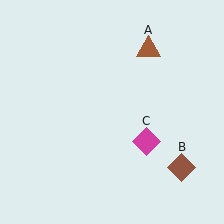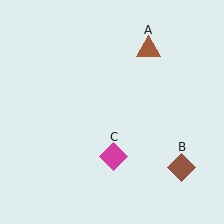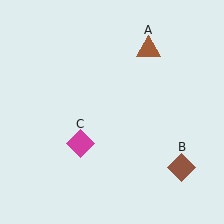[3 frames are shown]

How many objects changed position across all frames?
1 object changed position: magenta diamond (object C).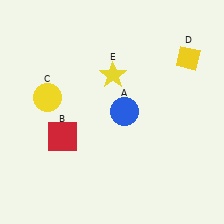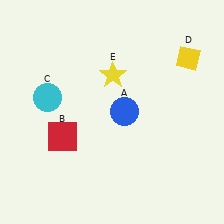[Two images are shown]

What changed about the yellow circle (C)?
In Image 1, C is yellow. In Image 2, it changed to cyan.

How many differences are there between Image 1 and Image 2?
There is 1 difference between the two images.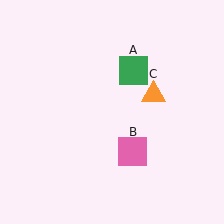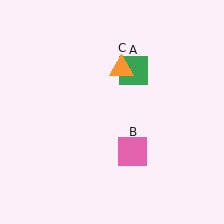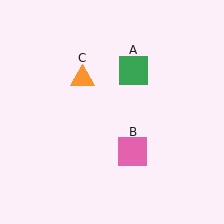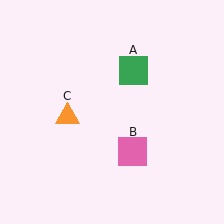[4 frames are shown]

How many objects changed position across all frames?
1 object changed position: orange triangle (object C).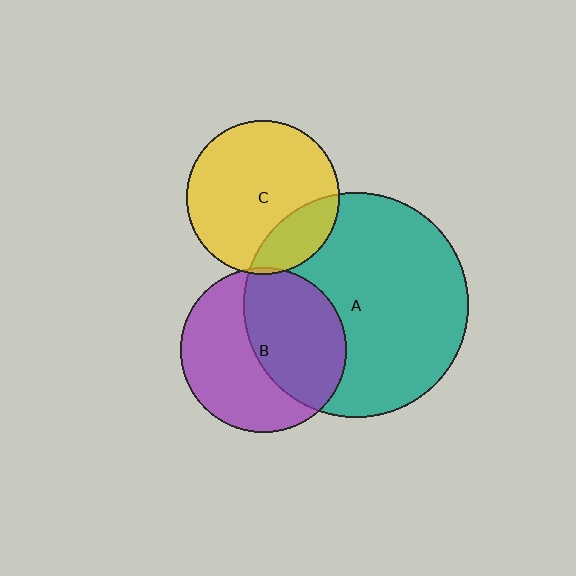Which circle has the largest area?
Circle A (teal).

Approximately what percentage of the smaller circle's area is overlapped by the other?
Approximately 20%.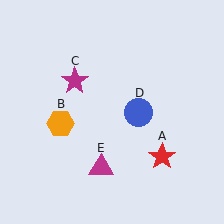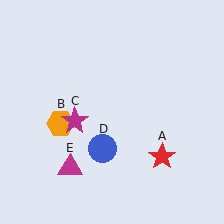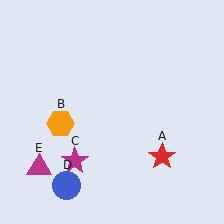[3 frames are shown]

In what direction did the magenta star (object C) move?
The magenta star (object C) moved down.